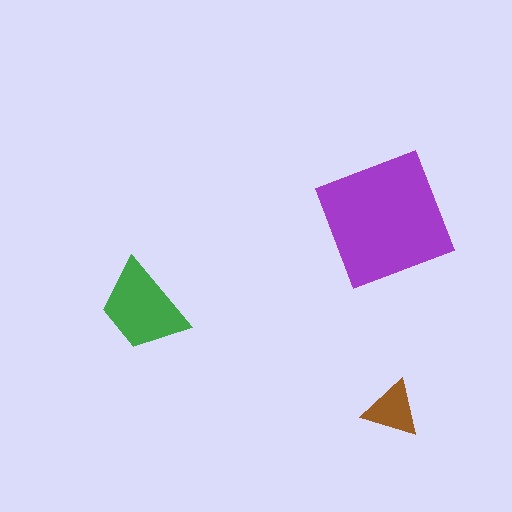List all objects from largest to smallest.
The purple square, the green trapezoid, the brown triangle.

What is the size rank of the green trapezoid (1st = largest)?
2nd.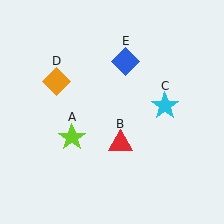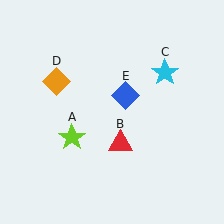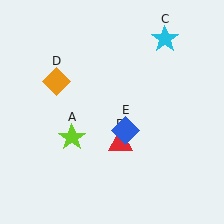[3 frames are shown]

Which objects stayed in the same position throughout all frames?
Lime star (object A) and red triangle (object B) and orange diamond (object D) remained stationary.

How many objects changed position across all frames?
2 objects changed position: cyan star (object C), blue diamond (object E).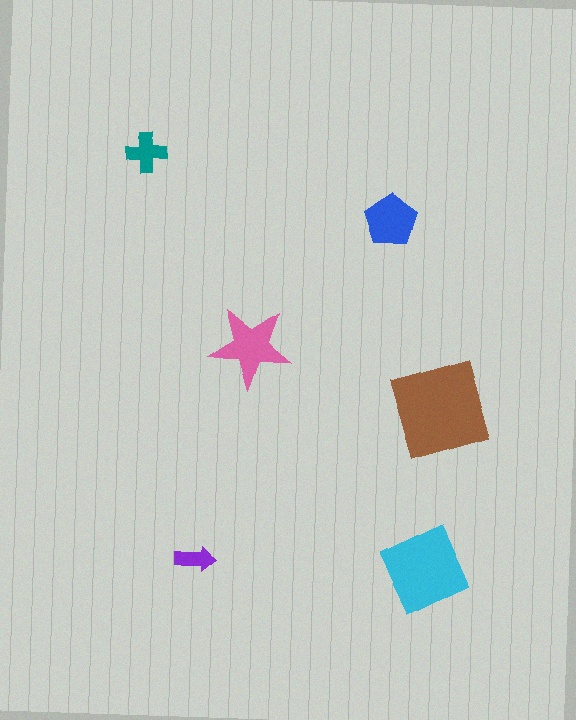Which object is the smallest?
The purple arrow.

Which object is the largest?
The brown square.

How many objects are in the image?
There are 6 objects in the image.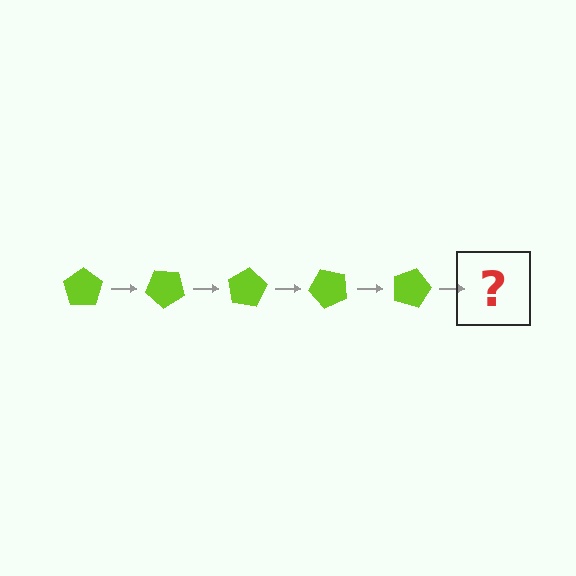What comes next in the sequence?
The next element should be a lime pentagon rotated 200 degrees.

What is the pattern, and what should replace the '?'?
The pattern is that the pentagon rotates 40 degrees each step. The '?' should be a lime pentagon rotated 200 degrees.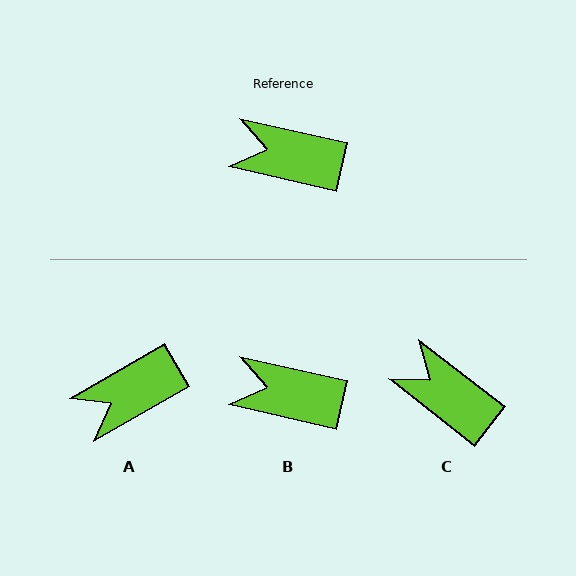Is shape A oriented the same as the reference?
No, it is off by about 43 degrees.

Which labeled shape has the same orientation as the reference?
B.